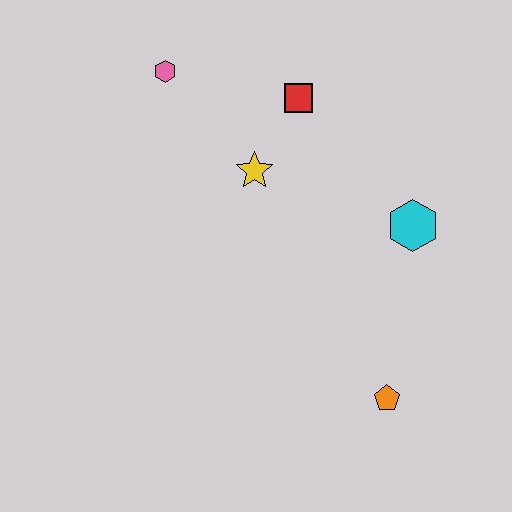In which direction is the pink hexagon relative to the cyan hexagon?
The pink hexagon is to the left of the cyan hexagon.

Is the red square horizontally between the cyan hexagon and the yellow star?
Yes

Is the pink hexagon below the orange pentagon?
No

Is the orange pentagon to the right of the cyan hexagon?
No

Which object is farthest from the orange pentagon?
The pink hexagon is farthest from the orange pentagon.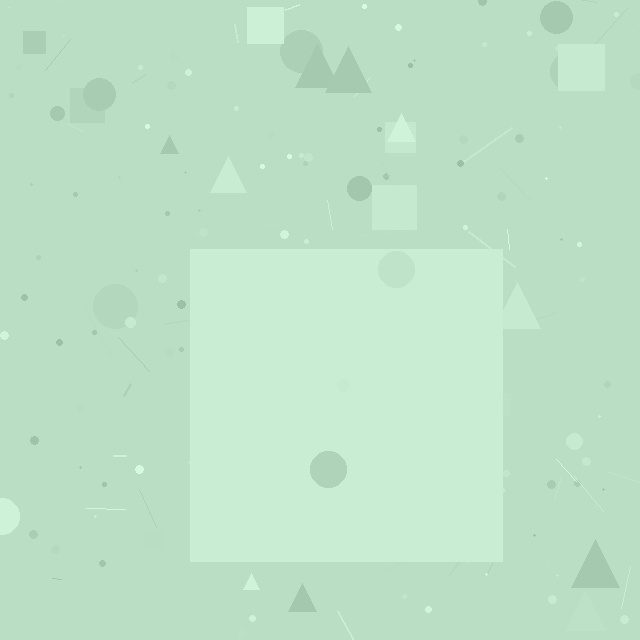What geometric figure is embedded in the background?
A square is embedded in the background.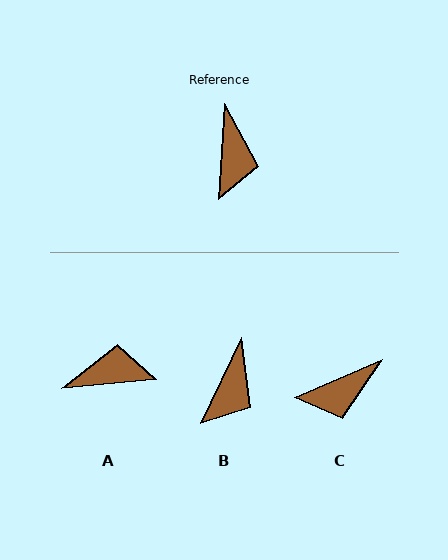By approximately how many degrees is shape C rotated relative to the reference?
Approximately 63 degrees clockwise.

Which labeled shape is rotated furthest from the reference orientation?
A, about 99 degrees away.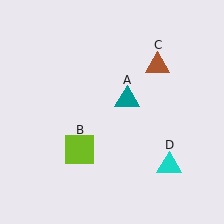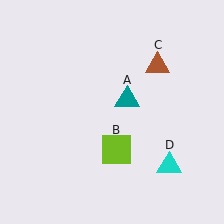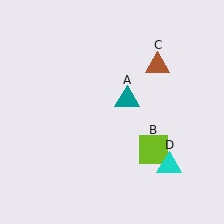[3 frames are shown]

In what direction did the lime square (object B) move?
The lime square (object B) moved right.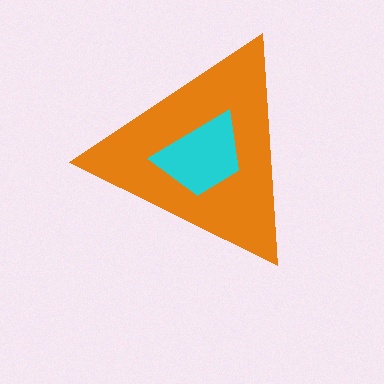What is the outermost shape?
The orange triangle.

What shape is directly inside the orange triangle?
The cyan trapezoid.